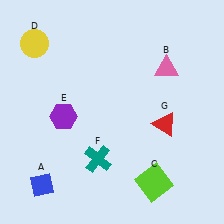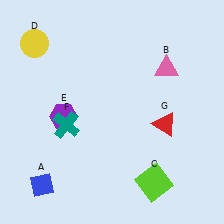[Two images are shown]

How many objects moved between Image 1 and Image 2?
1 object moved between the two images.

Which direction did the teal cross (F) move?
The teal cross (F) moved up.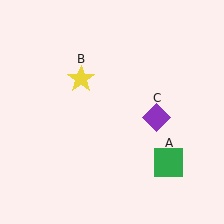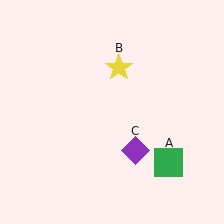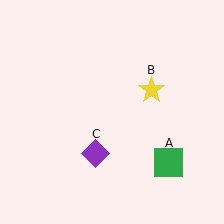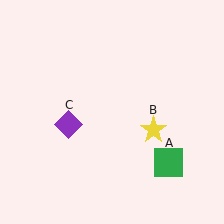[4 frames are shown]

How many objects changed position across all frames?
2 objects changed position: yellow star (object B), purple diamond (object C).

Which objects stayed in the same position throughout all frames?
Green square (object A) remained stationary.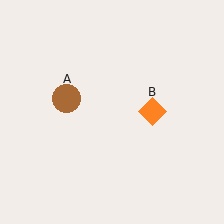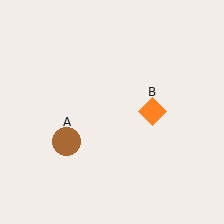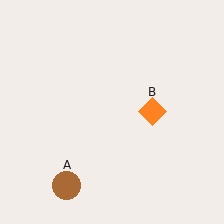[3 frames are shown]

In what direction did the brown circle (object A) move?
The brown circle (object A) moved down.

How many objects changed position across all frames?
1 object changed position: brown circle (object A).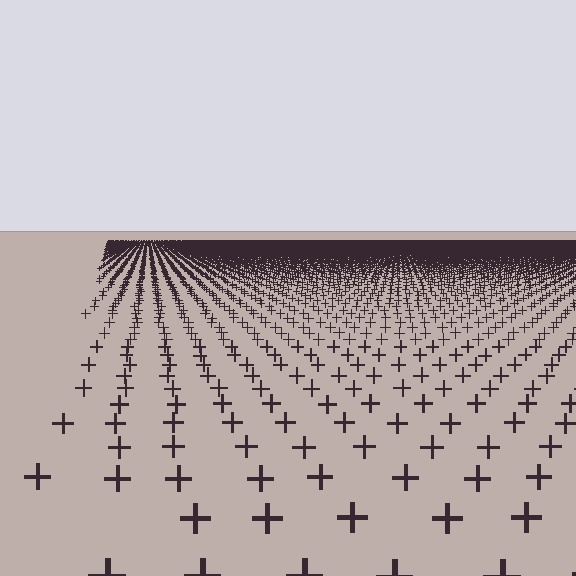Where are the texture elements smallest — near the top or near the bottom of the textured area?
Near the top.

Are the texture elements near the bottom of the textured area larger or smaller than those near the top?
Larger. Near the bottom, elements are closer to the viewer and appear at a bigger on-screen size.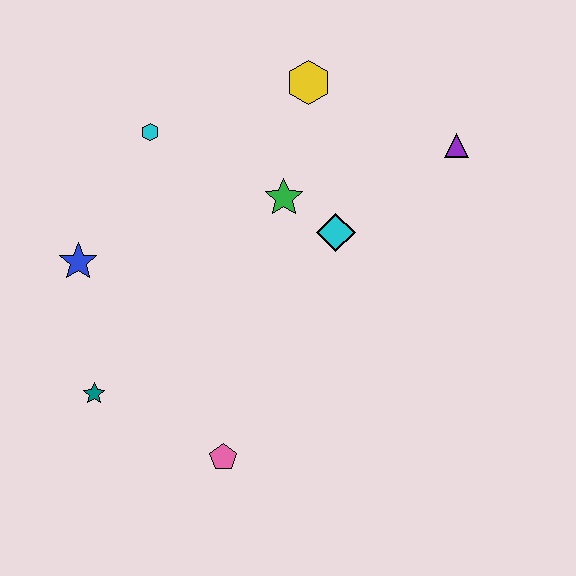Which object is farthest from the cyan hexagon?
The pink pentagon is farthest from the cyan hexagon.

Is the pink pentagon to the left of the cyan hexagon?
No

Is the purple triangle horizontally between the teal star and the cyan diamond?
No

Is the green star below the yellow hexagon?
Yes